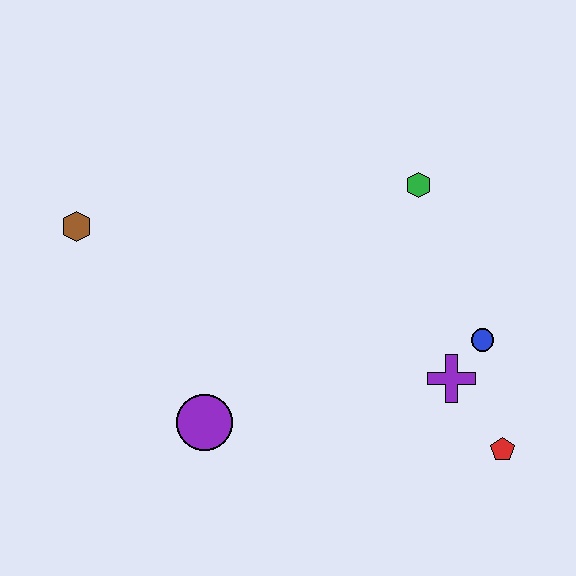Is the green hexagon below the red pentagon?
No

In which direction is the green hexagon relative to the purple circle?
The green hexagon is above the purple circle.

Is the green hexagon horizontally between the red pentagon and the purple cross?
No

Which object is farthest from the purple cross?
The brown hexagon is farthest from the purple cross.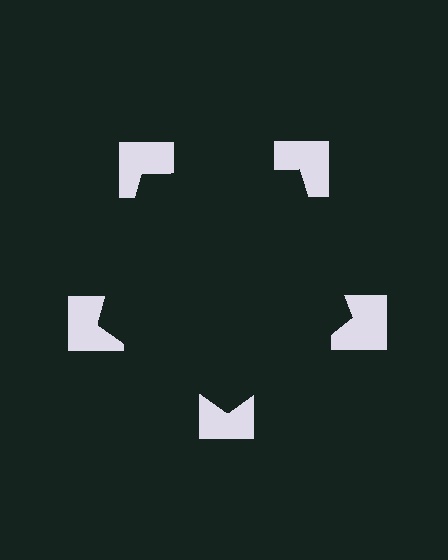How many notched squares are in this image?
There are 5 — one at each vertex of the illusory pentagon.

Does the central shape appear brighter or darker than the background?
It typically appears slightly darker than the background, even though no actual brightness change is drawn.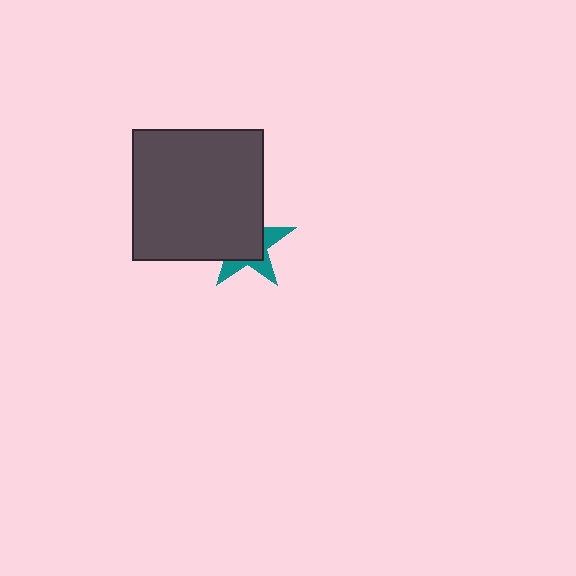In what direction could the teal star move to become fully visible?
The teal star could move toward the lower-right. That would shift it out from behind the dark gray square entirely.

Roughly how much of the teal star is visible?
A small part of it is visible (roughly 36%).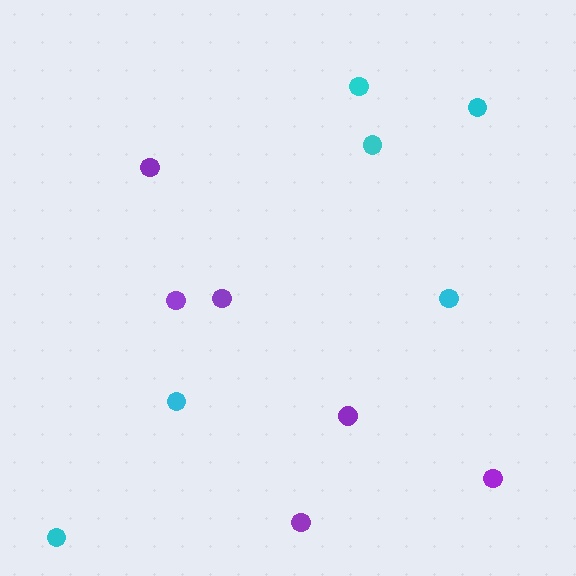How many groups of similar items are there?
There are 2 groups: one group of cyan circles (6) and one group of purple circles (6).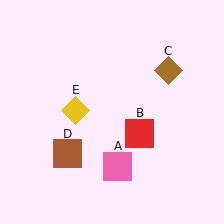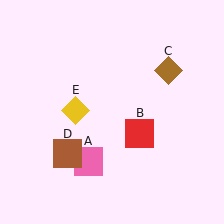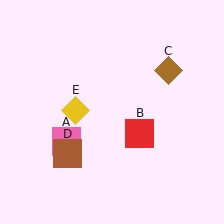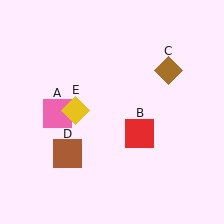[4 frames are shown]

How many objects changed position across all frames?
1 object changed position: pink square (object A).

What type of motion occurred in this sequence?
The pink square (object A) rotated clockwise around the center of the scene.